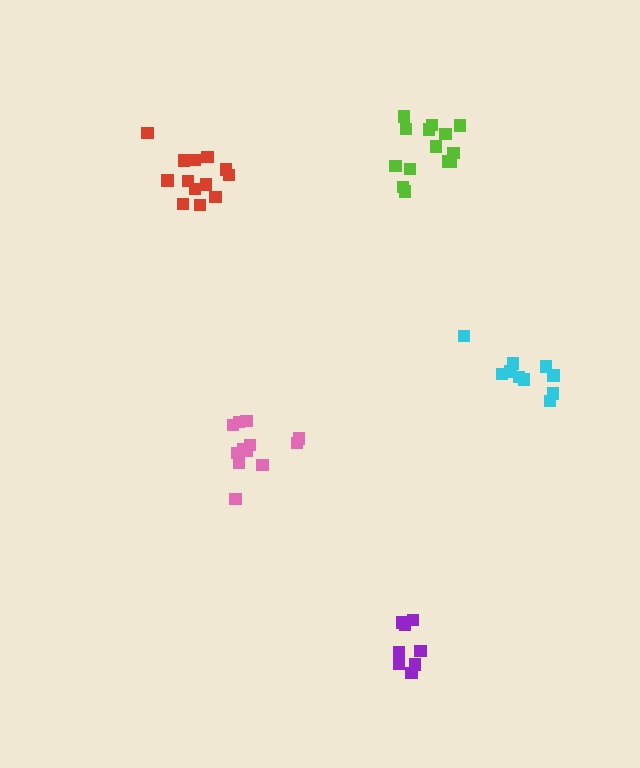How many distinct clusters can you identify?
There are 5 distinct clusters.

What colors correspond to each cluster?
The clusters are colored: pink, cyan, purple, red, lime.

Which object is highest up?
The lime cluster is topmost.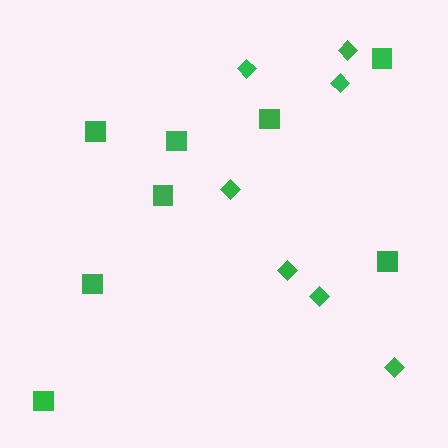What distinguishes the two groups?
There are 2 groups: one group of squares (8) and one group of diamonds (7).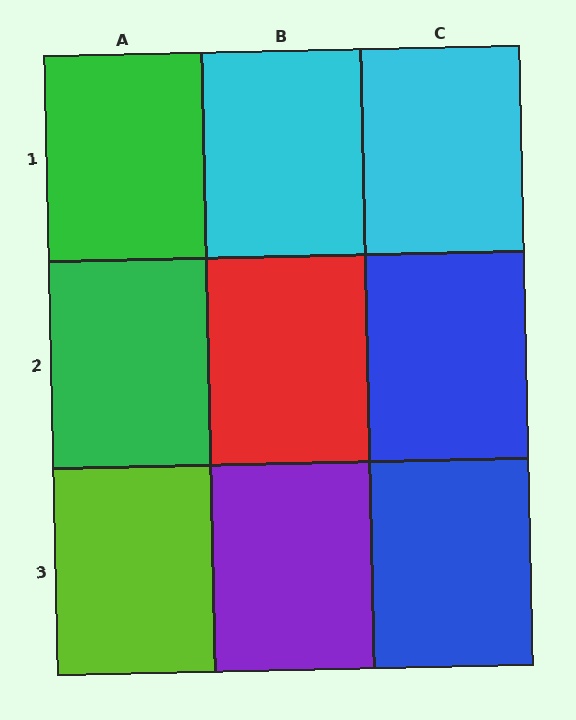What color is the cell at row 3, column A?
Lime.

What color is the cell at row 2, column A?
Green.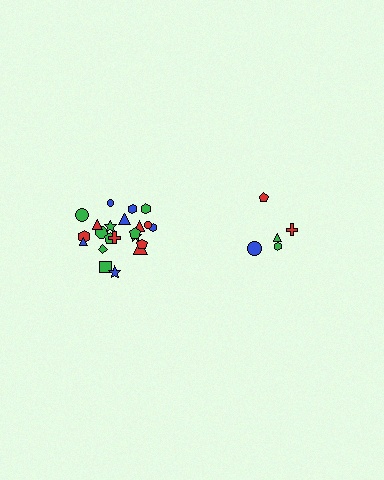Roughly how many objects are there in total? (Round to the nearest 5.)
Roughly 25 objects in total.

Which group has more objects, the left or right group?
The left group.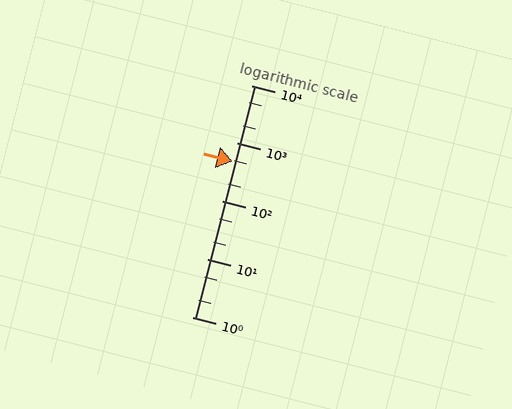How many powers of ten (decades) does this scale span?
The scale spans 4 decades, from 1 to 10000.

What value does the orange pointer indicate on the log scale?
The pointer indicates approximately 490.